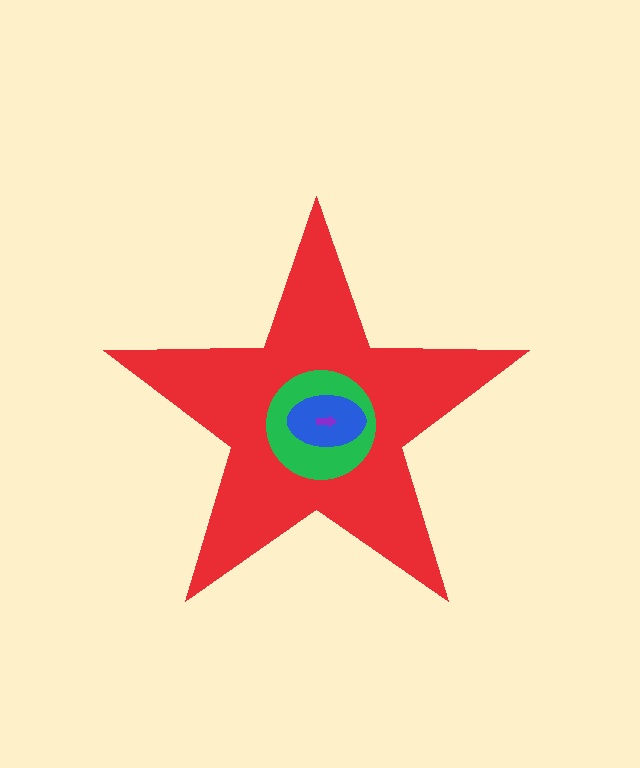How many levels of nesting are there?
4.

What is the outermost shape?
The red star.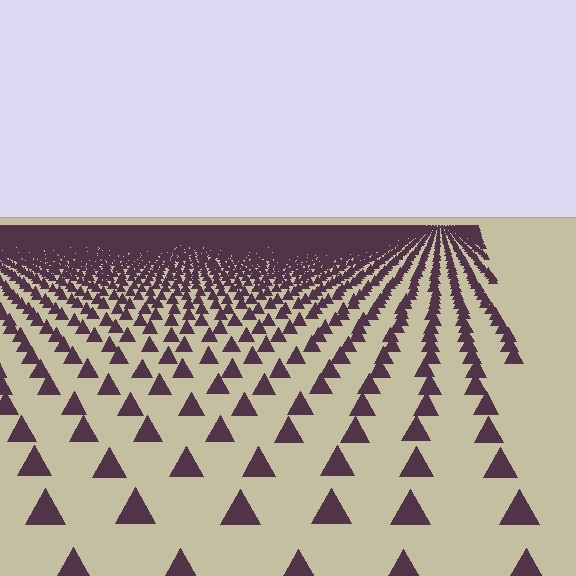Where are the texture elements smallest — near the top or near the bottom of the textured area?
Near the top.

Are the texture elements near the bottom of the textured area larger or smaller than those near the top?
Larger. Near the bottom, elements are closer to the viewer and appear at a bigger on-screen size.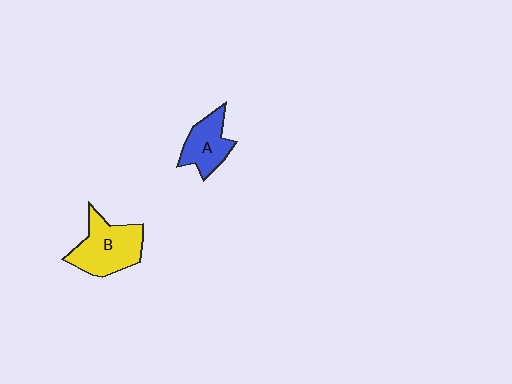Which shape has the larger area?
Shape B (yellow).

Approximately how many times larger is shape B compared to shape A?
Approximately 1.5 times.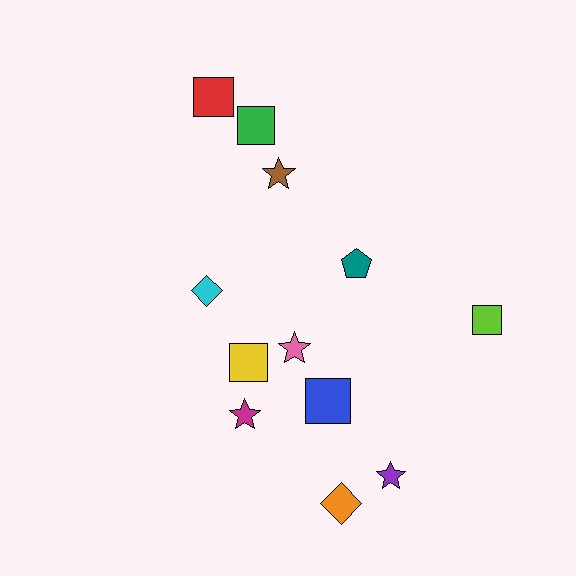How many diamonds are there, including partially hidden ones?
There are 2 diamonds.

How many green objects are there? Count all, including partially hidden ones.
There is 1 green object.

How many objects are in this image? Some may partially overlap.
There are 12 objects.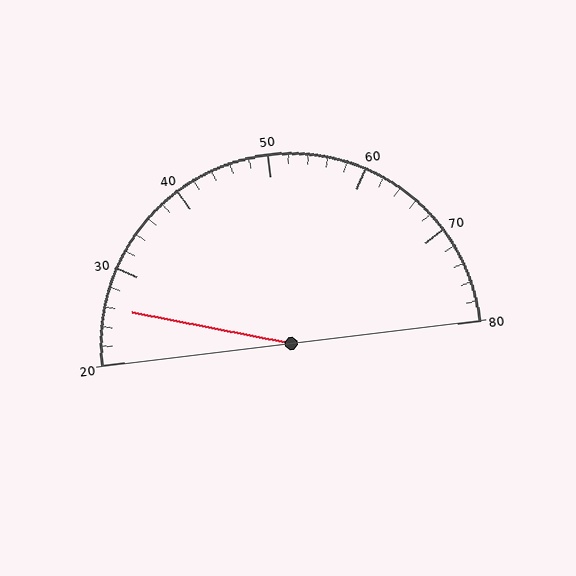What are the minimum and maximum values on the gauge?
The gauge ranges from 20 to 80.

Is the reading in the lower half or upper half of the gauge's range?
The reading is in the lower half of the range (20 to 80).